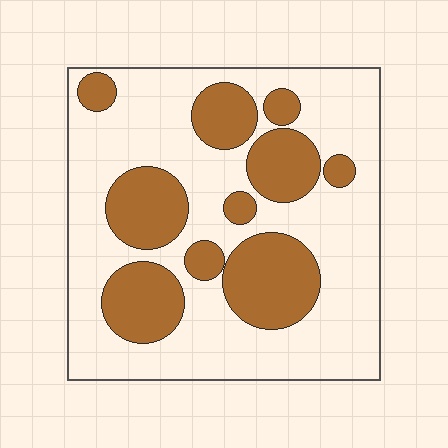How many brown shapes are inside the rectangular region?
10.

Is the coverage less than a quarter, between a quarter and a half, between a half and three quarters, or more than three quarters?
Between a quarter and a half.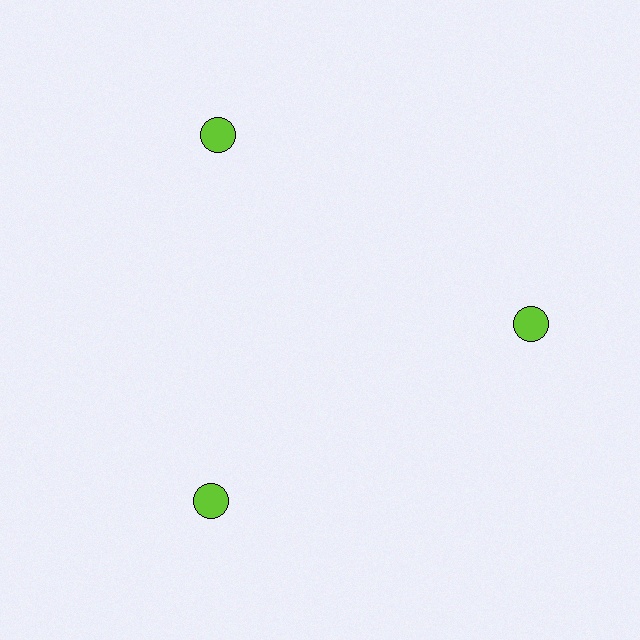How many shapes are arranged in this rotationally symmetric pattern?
There are 3 shapes, arranged in 3 groups of 1.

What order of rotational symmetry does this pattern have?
This pattern has 3-fold rotational symmetry.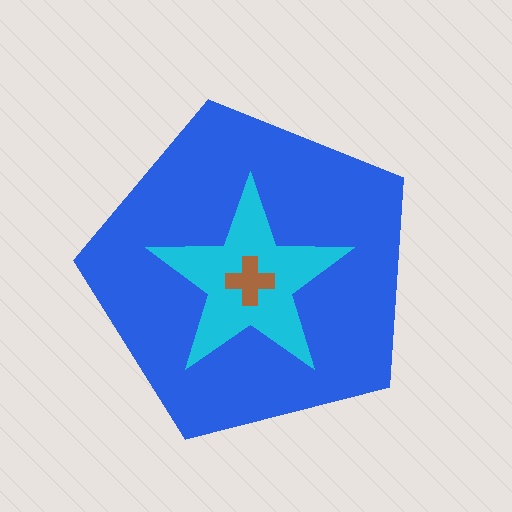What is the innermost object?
The brown cross.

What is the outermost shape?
The blue pentagon.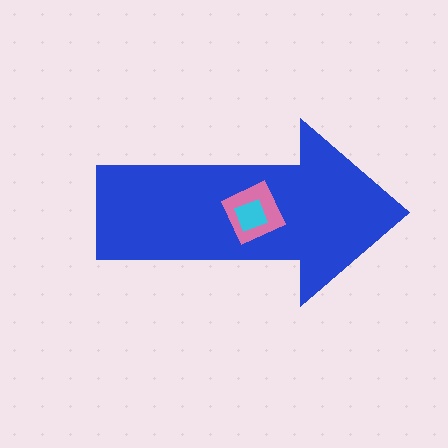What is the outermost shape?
The blue arrow.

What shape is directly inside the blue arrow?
The pink square.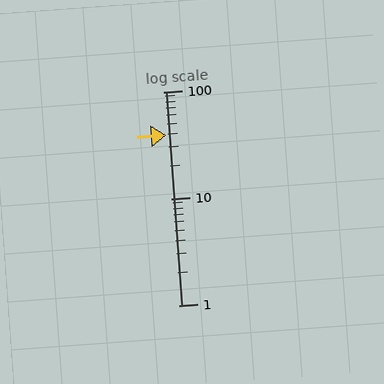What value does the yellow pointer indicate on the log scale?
The pointer indicates approximately 39.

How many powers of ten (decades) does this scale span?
The scale spans 2 decades, from 1 to 100.